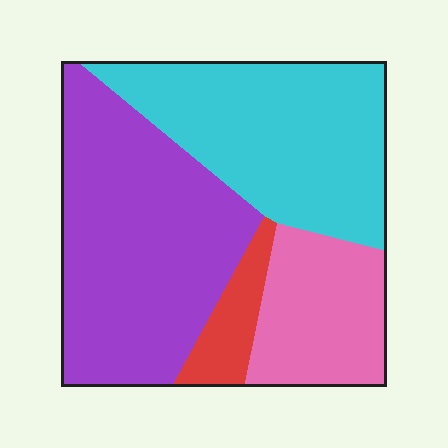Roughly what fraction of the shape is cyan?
Cyan takes up between a third and a half of the shape.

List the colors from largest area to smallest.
From largest to smallest: purple, cyan, pink, red.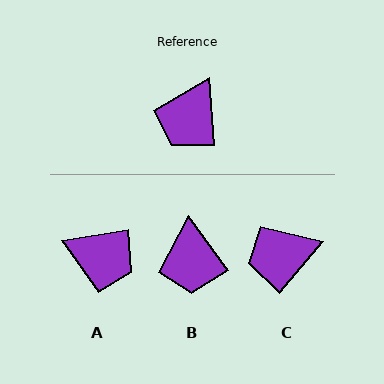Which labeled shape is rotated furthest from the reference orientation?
A, about 95 degrees away.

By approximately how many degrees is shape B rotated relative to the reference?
Approximately 31 degrees counter-clockwise.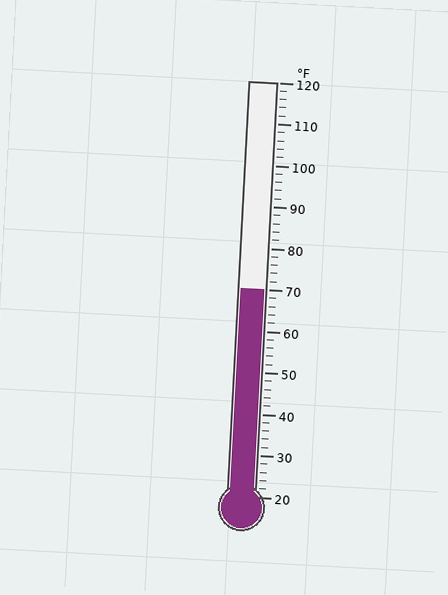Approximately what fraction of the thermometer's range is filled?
The thermometer is filled to approximately 50% of its range.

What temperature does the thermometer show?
The thermometer shows approximately 70°F.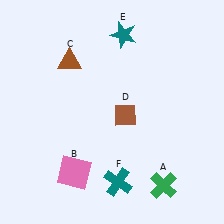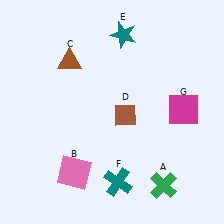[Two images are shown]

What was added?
A magenta square (G) was added in Image 2.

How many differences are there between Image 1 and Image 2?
There is 1 difference between the two images.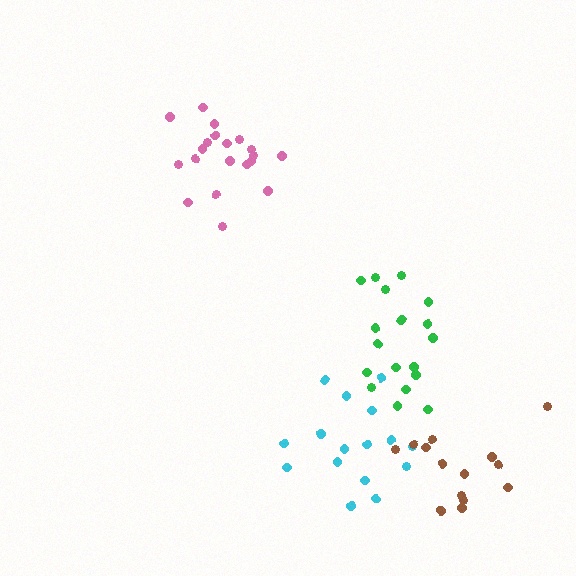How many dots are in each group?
Group 1: 16 dots, Group 2: 14 dots, Group 3: 18 dots, Group 4: 20 dots (68 total).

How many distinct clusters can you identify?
There are 4 distinct clusters.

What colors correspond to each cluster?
The clusters are colored: cyan, brown, green, pink.